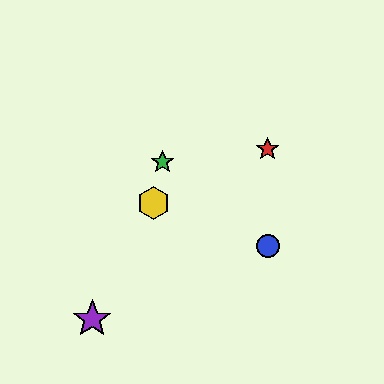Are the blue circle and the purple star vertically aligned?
No, the blue circle is at x≈268 and the purple star is at x≈92.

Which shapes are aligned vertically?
The red star, the blue circle are aligned vertically.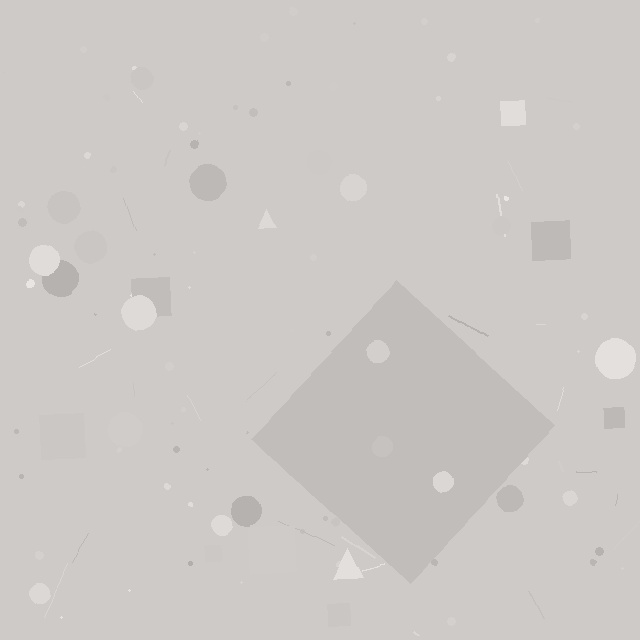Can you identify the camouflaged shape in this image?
The camouflaged shape is a diamond.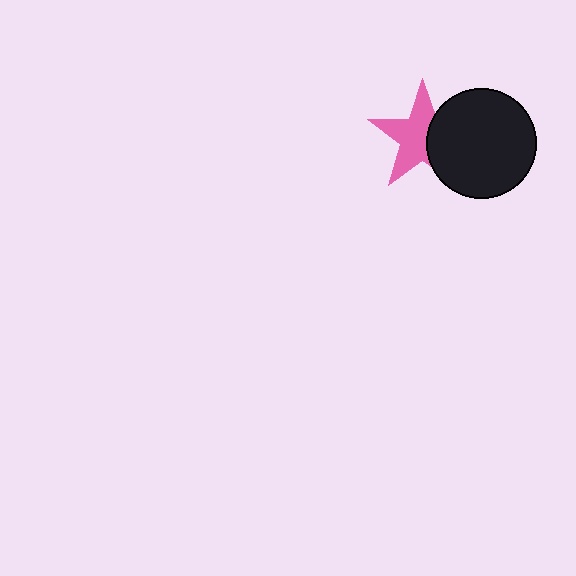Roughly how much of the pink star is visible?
About half of it is visible (roughly 62%).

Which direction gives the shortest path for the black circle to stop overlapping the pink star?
Moving right gives the shortest separation.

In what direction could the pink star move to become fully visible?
The pink star could move left. That would shift it out from behind the black circle entirely.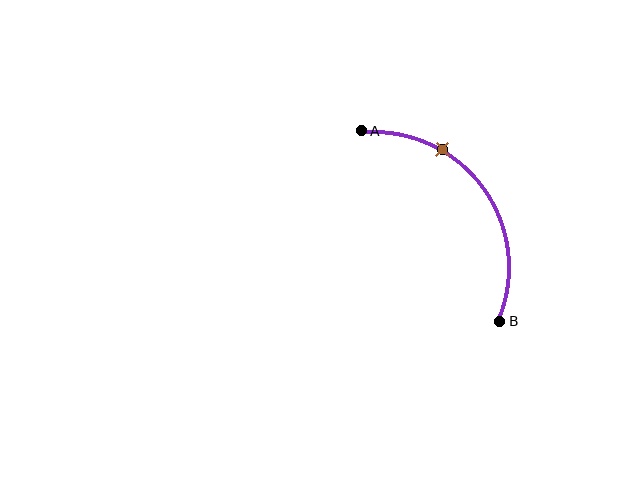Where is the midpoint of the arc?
The arc midpoint is the point on the curve farthest from the straight line joining A and B. It sits above and to the right of that line.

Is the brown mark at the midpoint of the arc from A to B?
No. The brown mark lies on the arc but is closer to endpoint A. The arc midpoint would be at the point on the curve equidistant along the arc from both A and B.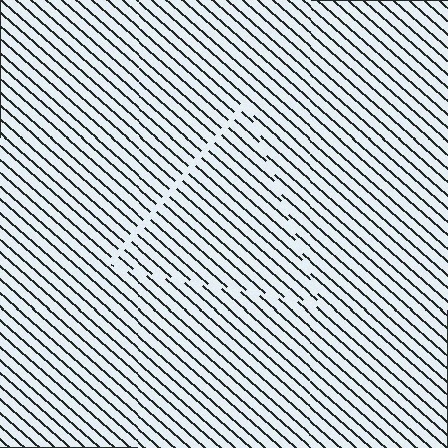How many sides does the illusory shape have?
3 sides — the line-ends trace a triangle.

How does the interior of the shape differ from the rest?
The interior of the shape contains the same grating, shifted by half a period — the contour is defined by the phase discontinuity where line-ends from the inner and outer gratings abut.